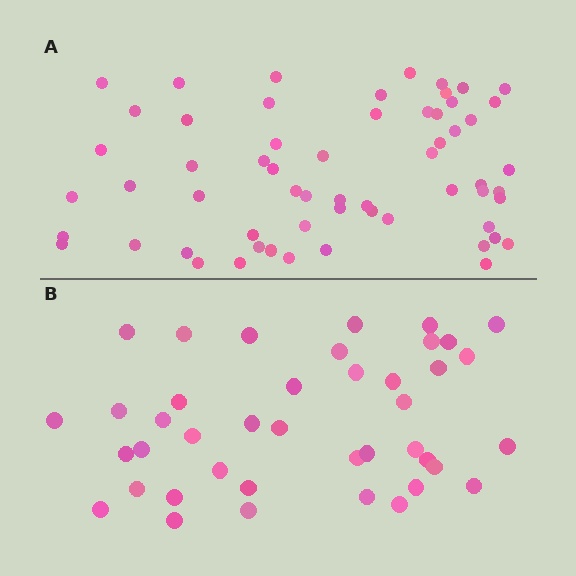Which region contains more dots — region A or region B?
Region A (the top region) has more dots.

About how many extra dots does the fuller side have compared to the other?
Region A has approximately 20 more dots than region B.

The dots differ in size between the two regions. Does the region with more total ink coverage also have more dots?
No. Region B has more total ink coverage because its dots are larger, but region A actually contains more individual dots. Total area can be misleading — the number of items is what matters here.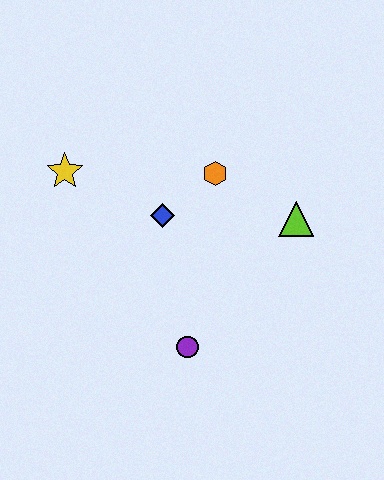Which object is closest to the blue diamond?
The orange hexagon is closest to the blue diamond.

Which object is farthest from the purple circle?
The yellow star is farthest from the purple circle.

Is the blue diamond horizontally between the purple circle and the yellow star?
Yes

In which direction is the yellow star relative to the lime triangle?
The yellow star is to the left of the lime triangle.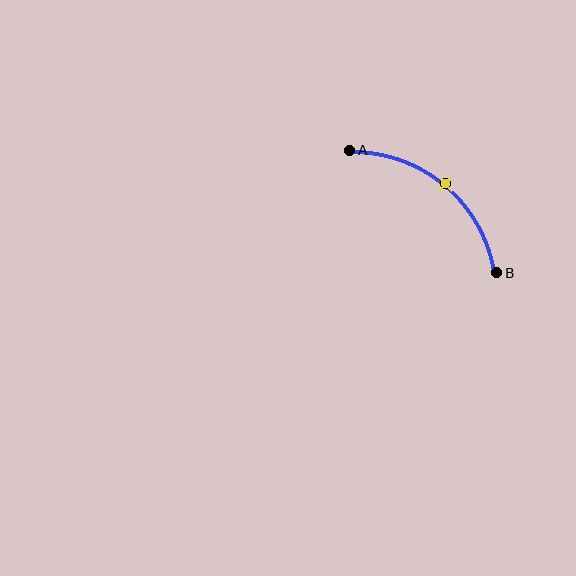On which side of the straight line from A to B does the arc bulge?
The arc bulges above and to the right of the straight line connecting A and B.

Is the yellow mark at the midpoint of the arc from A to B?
Yes. The yellow mark lies on the arc at equal arc-length from both A and B — it is the arc midpoint.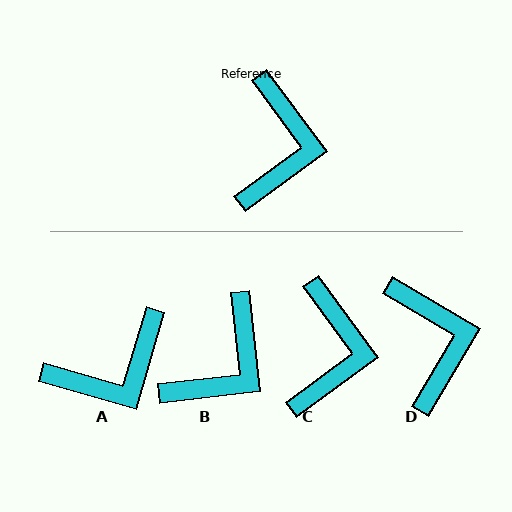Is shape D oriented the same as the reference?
No, it is off by about 23 degrees.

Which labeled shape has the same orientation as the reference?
C.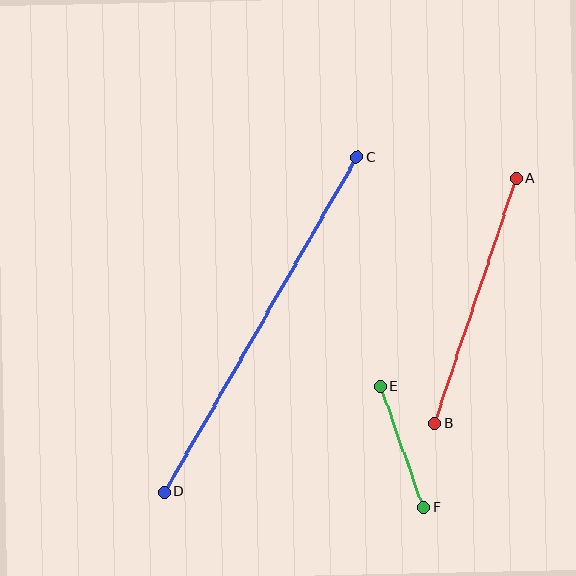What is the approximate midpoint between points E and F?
The midpoint is at approximately (402, 447) pixels.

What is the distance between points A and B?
The distance is approximately 258 pixels.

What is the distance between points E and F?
The distance is approximately 128 pixels.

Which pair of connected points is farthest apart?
Points C and D are farthest apart.